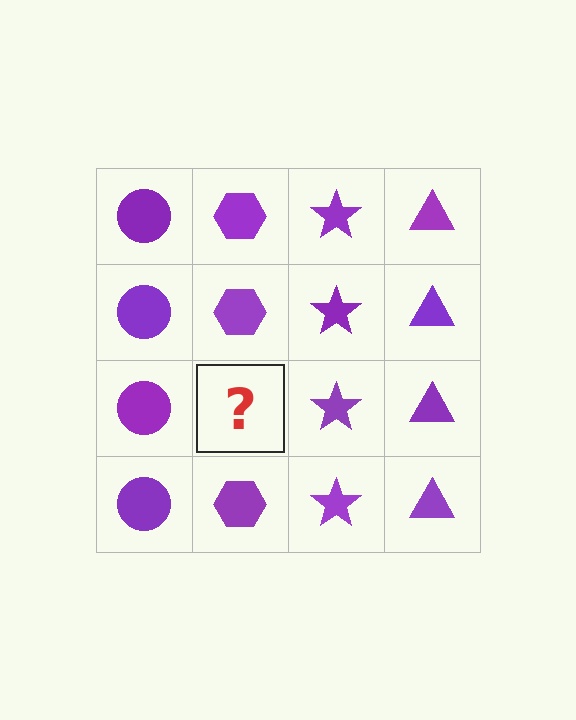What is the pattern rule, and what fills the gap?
The rule is that each column has a consistent shape. The gap should be filled with a purple hexagon.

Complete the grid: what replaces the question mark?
The question mark should be replaced with a purple hexagon.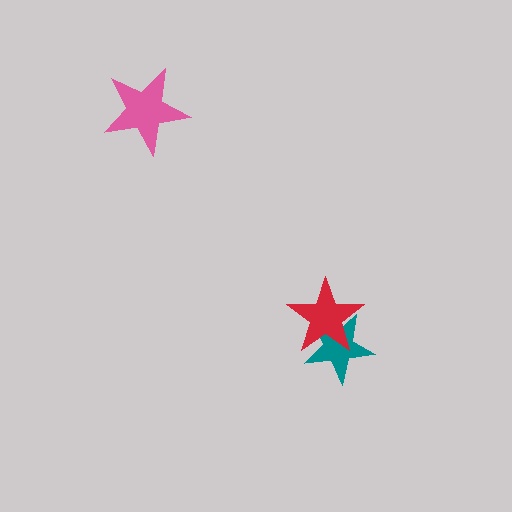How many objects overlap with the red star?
1 object overlaps with the red star.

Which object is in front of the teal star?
The red star is in front of the teal star.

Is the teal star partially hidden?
Yes, it is partially covered by another shape.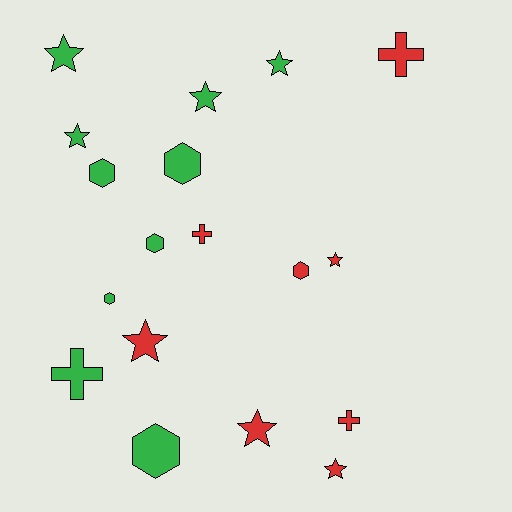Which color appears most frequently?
Green, with 10 objects.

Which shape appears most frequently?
Star, with 8 objects.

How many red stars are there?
There are 4 red stars.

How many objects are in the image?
There are 18 objects.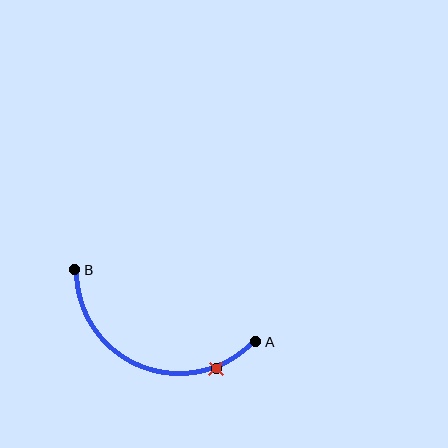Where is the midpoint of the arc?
The arc midpoint is the point on the curve farthest from the straight line joining A and B. It sits below that line.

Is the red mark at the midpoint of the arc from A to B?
No. The red mark lies on the arc but is closer to endpoint A. The arc midpoint would be at the point on the curve equidistant along the arc from both A and B.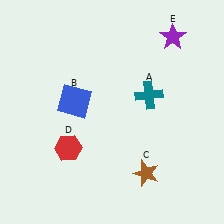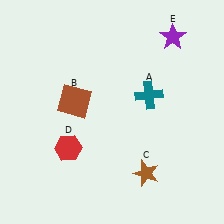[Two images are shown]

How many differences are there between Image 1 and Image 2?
There is 1 difference between the two images.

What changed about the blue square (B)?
In Image 1, B is blue. In Image 2, it changed to brown.